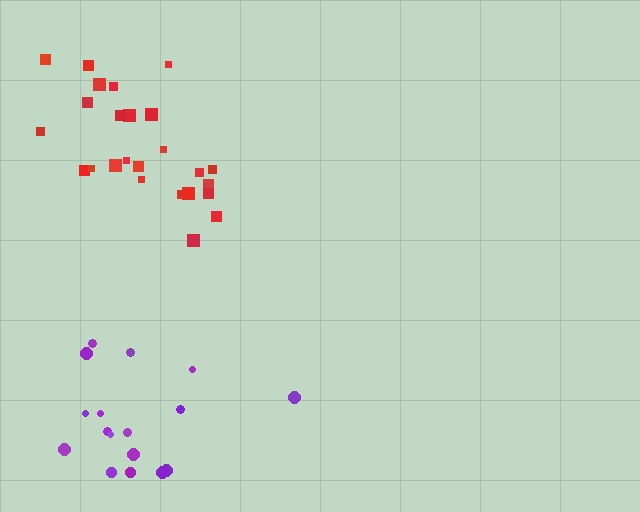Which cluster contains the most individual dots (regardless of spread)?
Red (25).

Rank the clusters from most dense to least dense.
red, purple.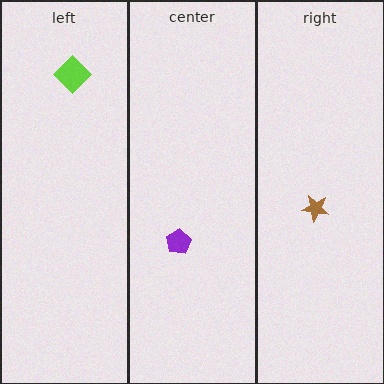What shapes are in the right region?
The brown star.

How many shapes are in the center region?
1.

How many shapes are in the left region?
1.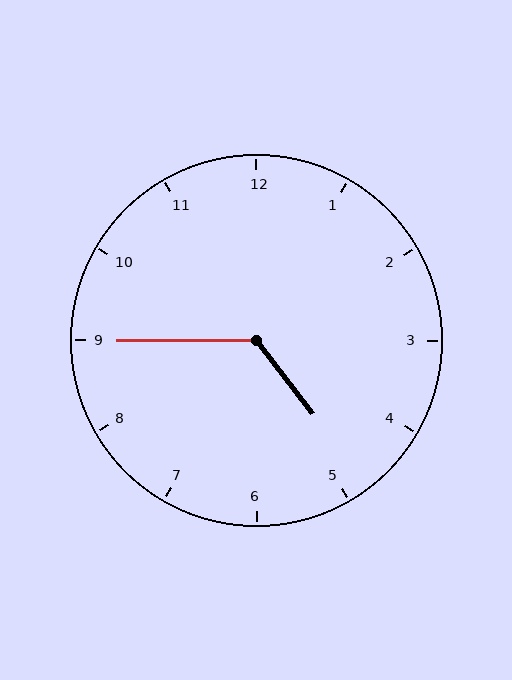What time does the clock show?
4:45.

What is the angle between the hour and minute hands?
Approximately 128 degrees.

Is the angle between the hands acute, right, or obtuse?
It is obtuse.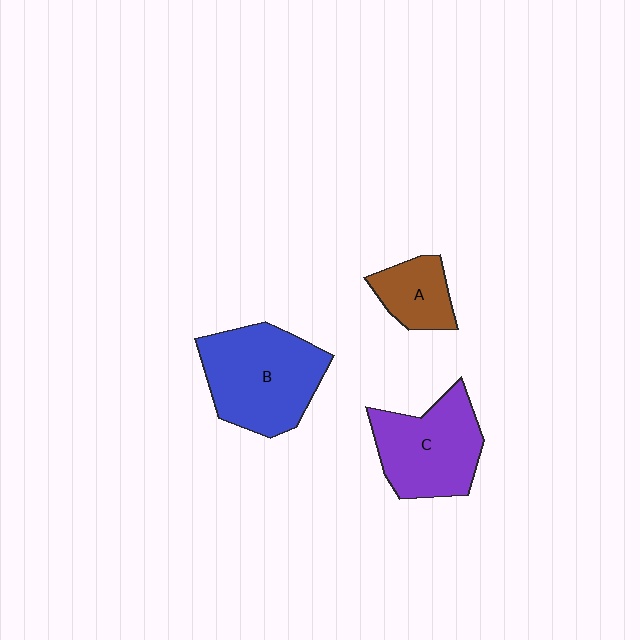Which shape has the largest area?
Shape B (blue).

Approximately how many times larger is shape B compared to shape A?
Approximately 2.3 times.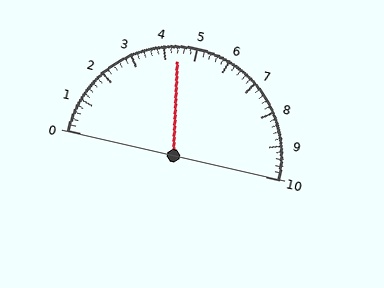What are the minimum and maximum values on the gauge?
The gauge ranges from 0 to 10.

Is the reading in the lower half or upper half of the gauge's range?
The reading is in the lower half of the range (0 to 10).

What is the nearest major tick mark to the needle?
The nearest major tick mark is 4.